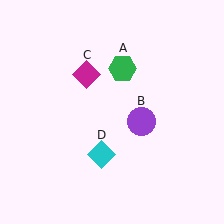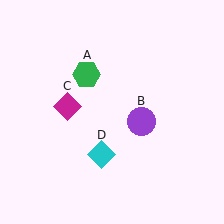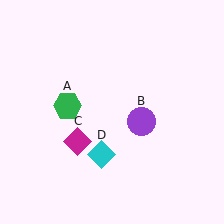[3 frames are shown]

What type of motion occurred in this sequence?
The green hexagon (object A), magenta diamond (object C) rotated counterclockwise around the center of the scene.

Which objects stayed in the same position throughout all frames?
Purple circle (object B) and cyan diamond (object D) remained stationary.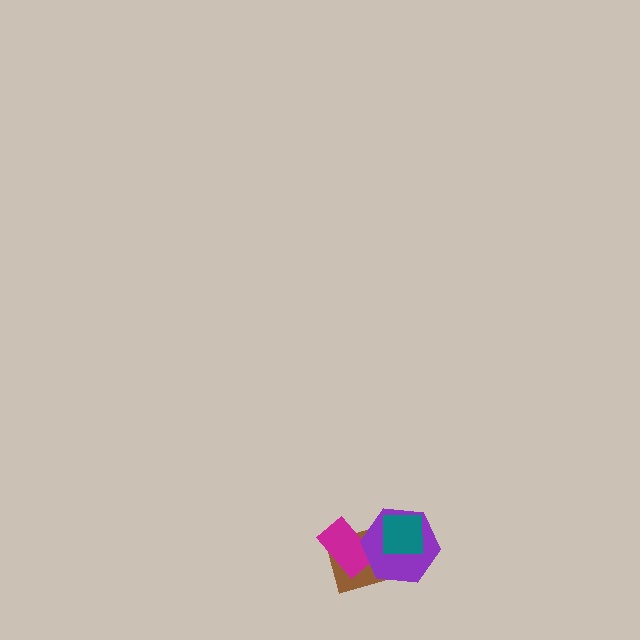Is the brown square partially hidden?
Yes, it is partially covered by another shape.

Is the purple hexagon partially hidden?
Yes, it is partially covered by another shape.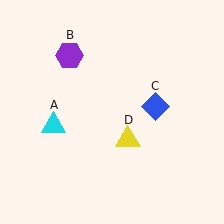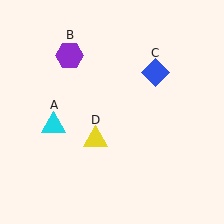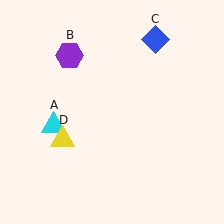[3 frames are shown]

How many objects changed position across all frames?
2 objects changed position: blue diamond (object C), yellow triangle (object D).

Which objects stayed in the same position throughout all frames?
Cyan triangle (object A) and purple hexagon (object B) remained stationary.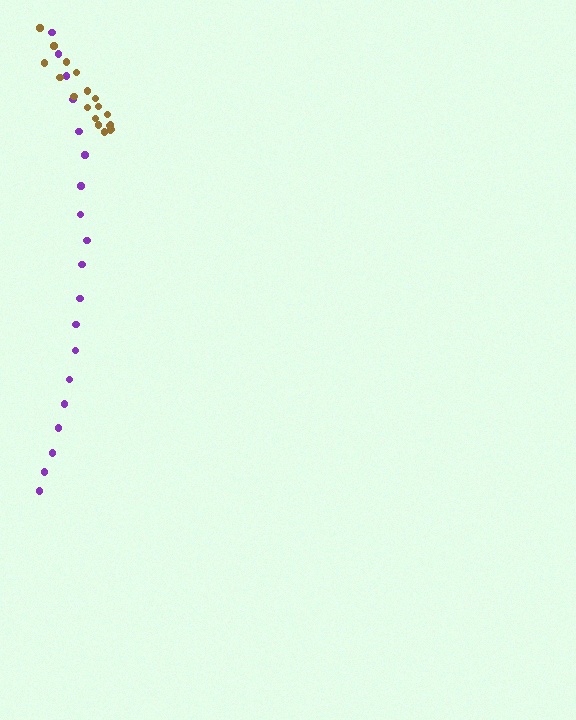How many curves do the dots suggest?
There are 2 distinct paths.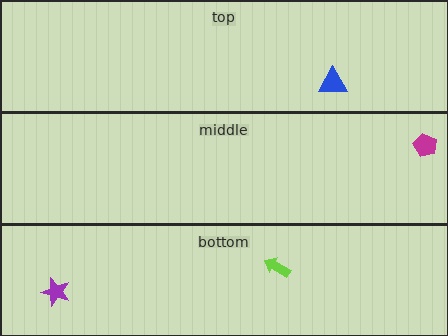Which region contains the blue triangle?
The top region.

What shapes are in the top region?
The blue triangle.